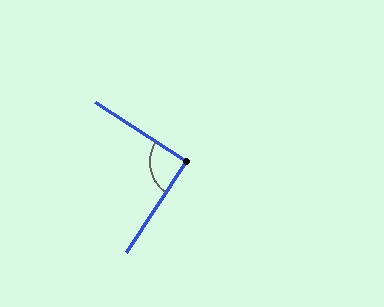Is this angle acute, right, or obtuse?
It is approximately a right angle.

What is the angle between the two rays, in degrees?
Approximately 90 degrees.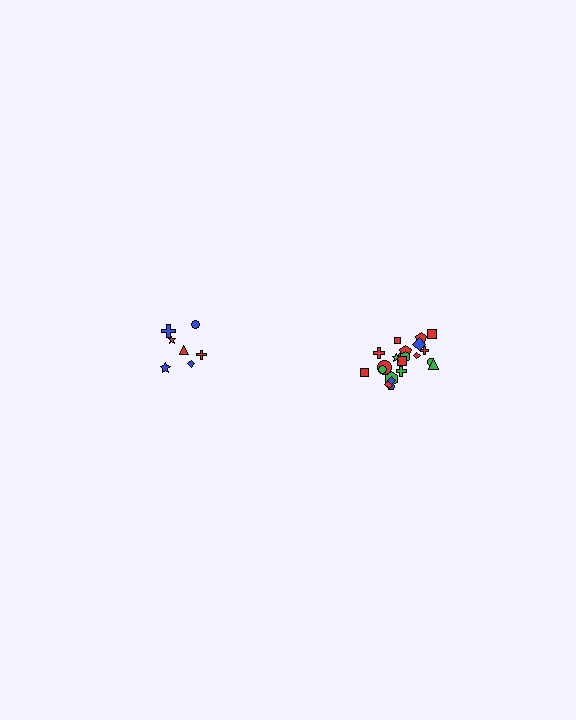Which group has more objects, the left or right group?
The right group.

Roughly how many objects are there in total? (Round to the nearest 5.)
Roughly 30 objects in total.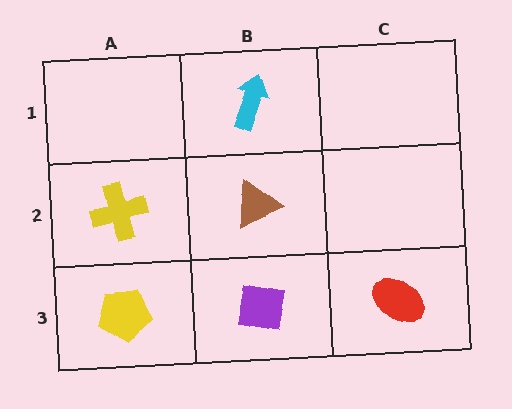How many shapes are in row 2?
2 shapes.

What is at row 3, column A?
A yellow pentagon.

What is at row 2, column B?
A brown triangle.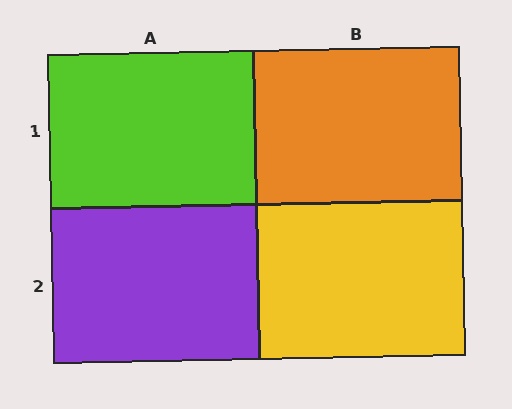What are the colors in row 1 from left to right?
Lime, orange.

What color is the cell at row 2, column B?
Yellow.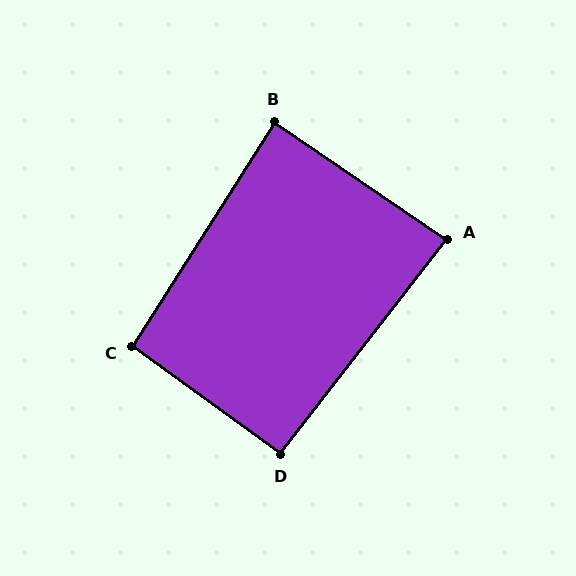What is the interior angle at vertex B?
Approximately 88 degrees (approximately right).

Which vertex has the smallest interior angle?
A, at approximately 86 degrees.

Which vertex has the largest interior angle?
C, at approximately 94 degrees.